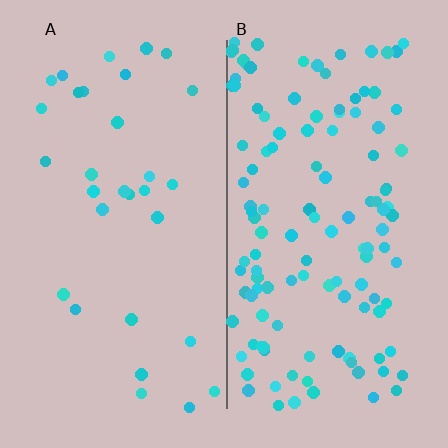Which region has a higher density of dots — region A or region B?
B (the right).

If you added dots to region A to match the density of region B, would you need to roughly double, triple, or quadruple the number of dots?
Approximately quadruple.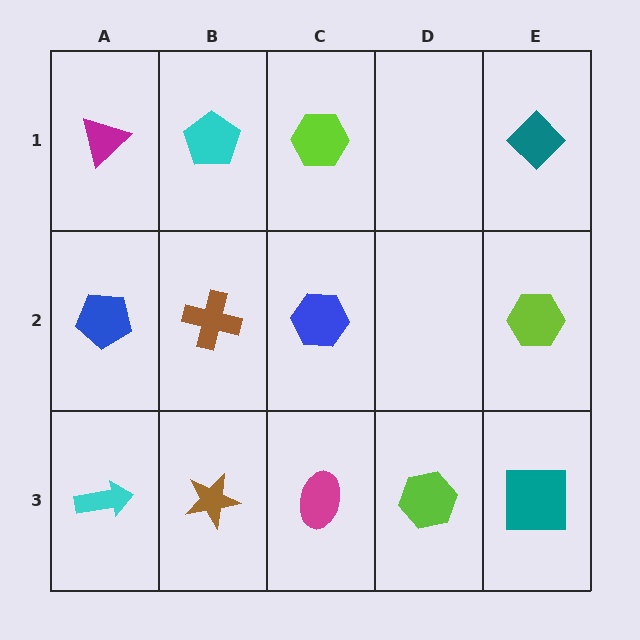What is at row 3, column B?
A brown star.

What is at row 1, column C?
A lime hexagon.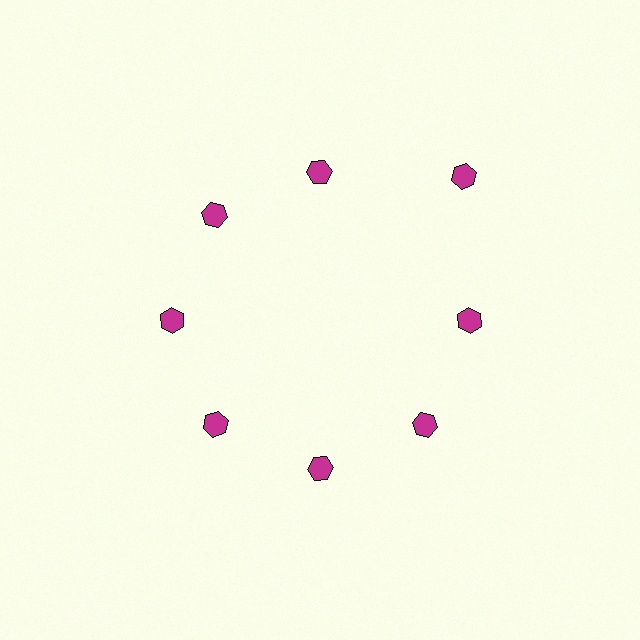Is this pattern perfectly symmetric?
No. The 8 magenta hexagons are arranged in a ring, but one element near the 2 o'clock position is pushed outward from the center, breaking the 8-fold rotational symmetry.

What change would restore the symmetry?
The symmetry would be restored by moving it inward, back onto the ring so that all 8 hexagons sit at equal angles and equal distance from the center.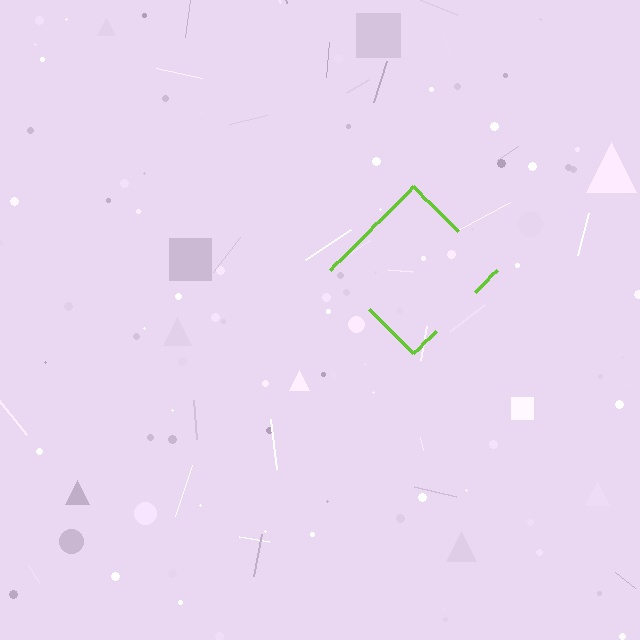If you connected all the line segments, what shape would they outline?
They would outline a diamond.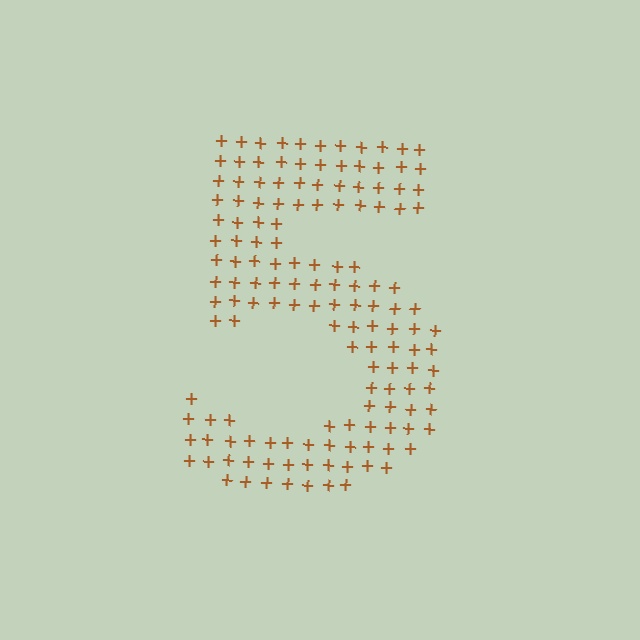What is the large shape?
The large shape is the digit 5.